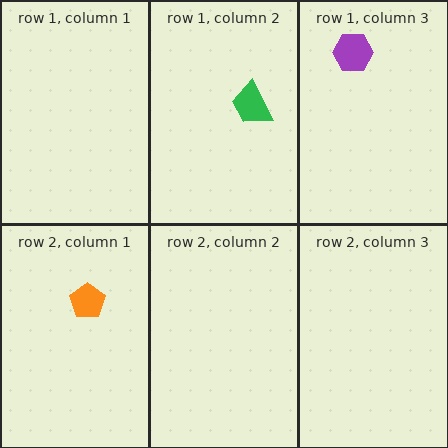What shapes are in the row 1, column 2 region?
The green trapezoid.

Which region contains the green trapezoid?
The row 1, column 2 region.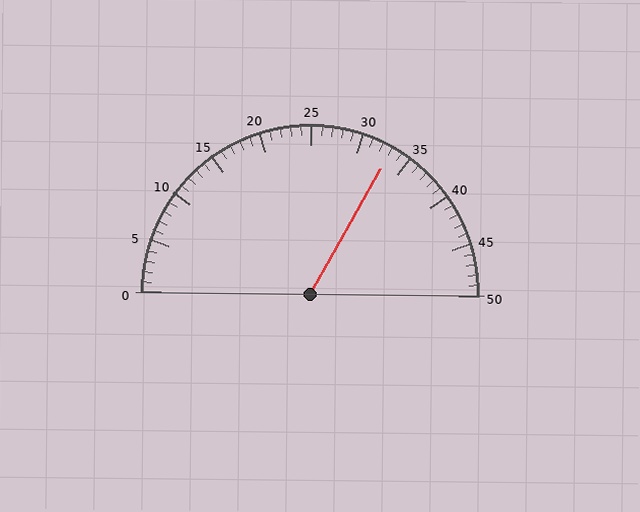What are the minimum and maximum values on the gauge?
The gauge ranges from 0 to 50.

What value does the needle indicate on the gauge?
The needle indicates approximately 33.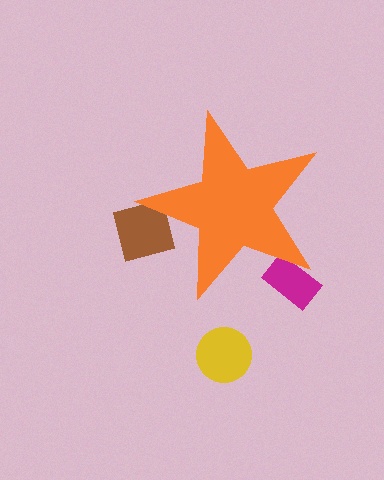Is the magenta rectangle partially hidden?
Yes, the magenta rectangle is partially hidden behind the orange star.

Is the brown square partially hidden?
Yes, the brown square is partially hidden behind the orange star.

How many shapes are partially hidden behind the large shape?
2 shapes are partially hidden.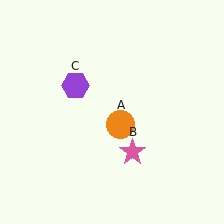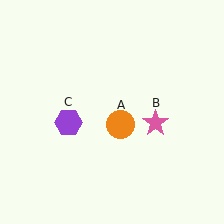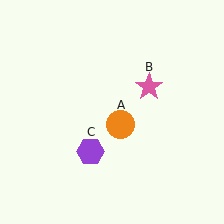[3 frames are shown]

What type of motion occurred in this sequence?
The pink star (object B), purple hexagon (object C) rotated counterclockwise around the center of the scene.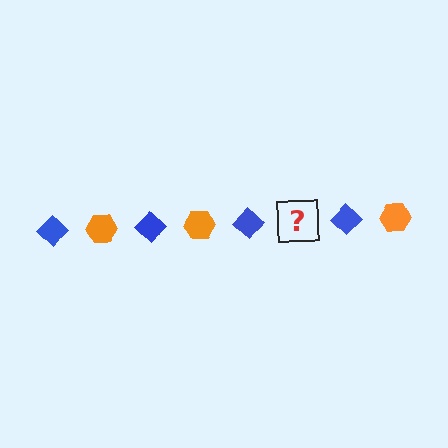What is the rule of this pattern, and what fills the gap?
The rule is that the pattern alternates between blue diamond and orange hexagon. The gap should be filled with an orange hexagon.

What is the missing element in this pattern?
The missing element is an orange hexagon.